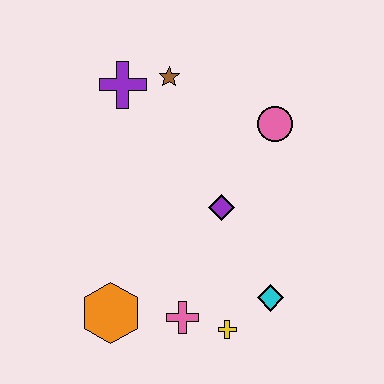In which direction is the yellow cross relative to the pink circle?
The yellow cross is below the pink circle.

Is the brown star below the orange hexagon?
No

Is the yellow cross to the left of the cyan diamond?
Yes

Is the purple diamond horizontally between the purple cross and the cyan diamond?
Yes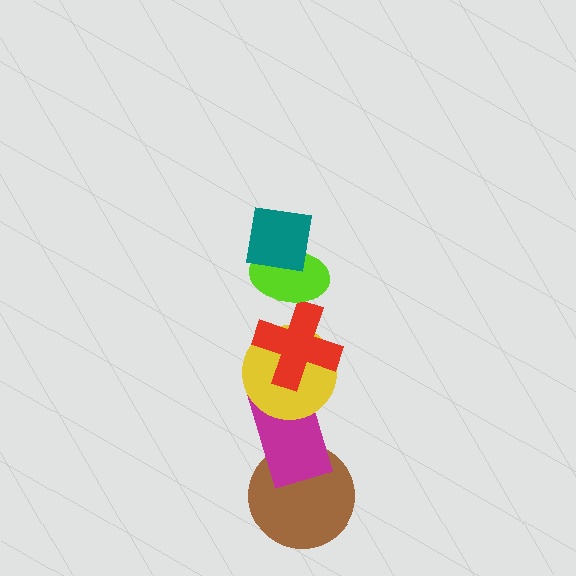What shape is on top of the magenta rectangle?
The yellow circle is on top of the magenta rectangle.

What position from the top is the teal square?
The teal square is 1st from the top.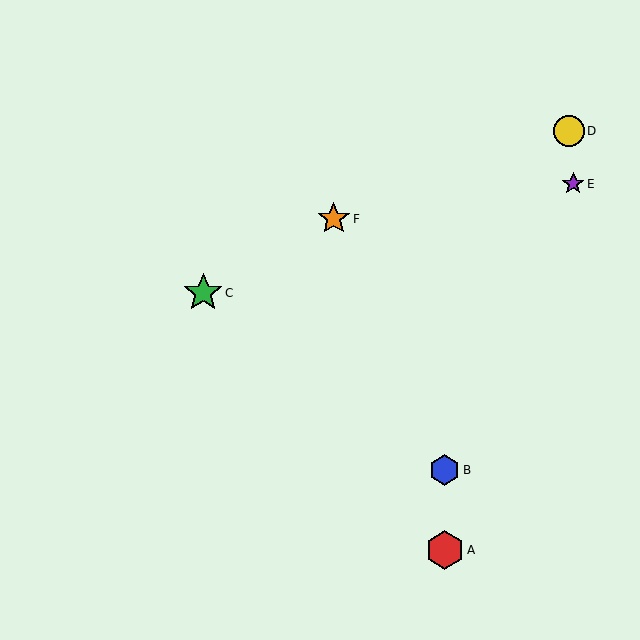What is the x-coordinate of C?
Object C is at x≈203.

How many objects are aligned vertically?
2 objects (A, B) are aligned vertically.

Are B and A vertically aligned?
Yes, both are at x≈445.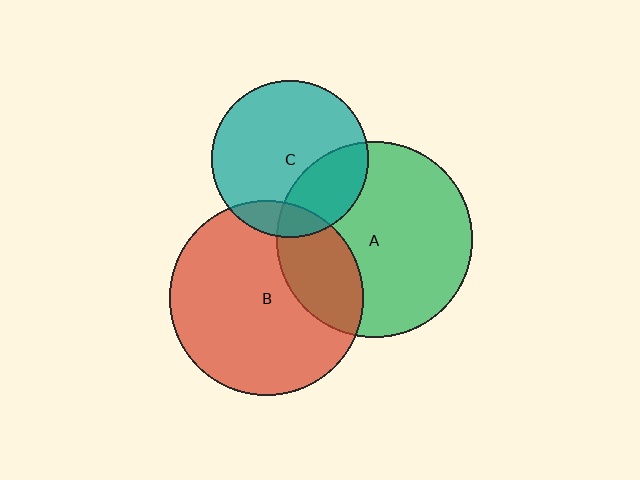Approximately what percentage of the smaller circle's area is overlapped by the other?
Approximately 30%.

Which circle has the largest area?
Circle A (green).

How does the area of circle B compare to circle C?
Approximately 1.5 times.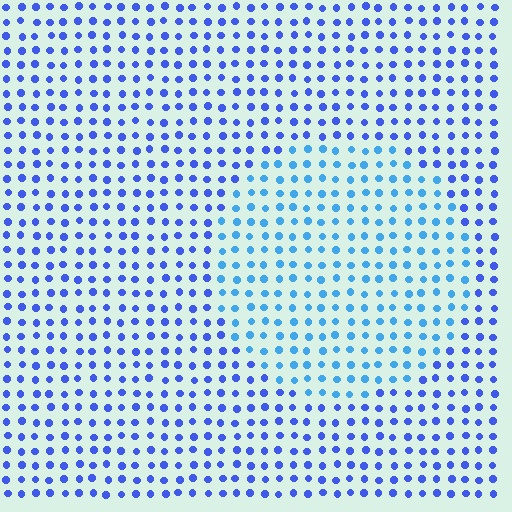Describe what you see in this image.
The image is filled with small blue elements in a uniform arrangement. A circle-shaped region is visible where the elements are tinted to a slightly different hue, forming a subtle color boundary.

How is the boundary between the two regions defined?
The boundary is defined purely by a slight shift in hue (about 28 degrees). Spacing, size, and orientation are identical on both sides.